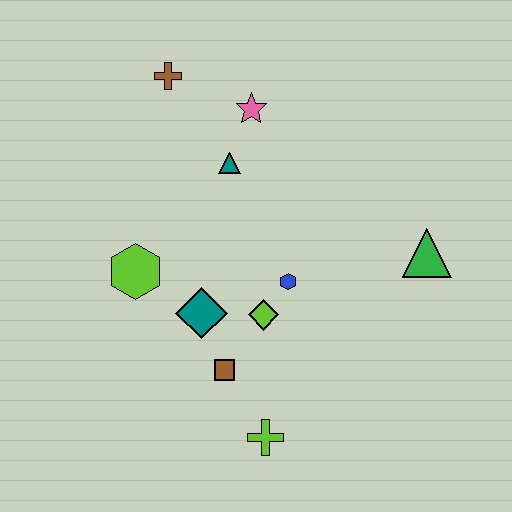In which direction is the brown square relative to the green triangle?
The brown square is to the left of the green triangle.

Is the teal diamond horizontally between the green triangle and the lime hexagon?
Yes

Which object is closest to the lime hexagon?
The teal diamond is closest to the lime hexagon.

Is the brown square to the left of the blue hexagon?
Yes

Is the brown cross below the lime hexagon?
No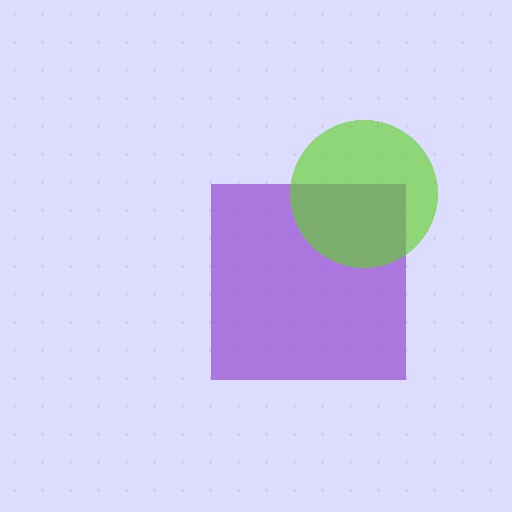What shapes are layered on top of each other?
The layered shapes are: a purple square, a lime circle.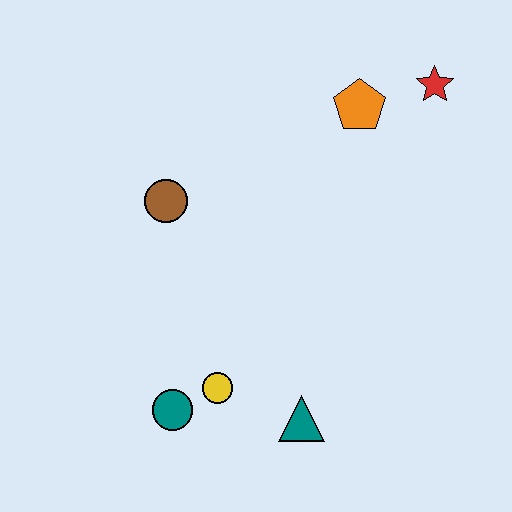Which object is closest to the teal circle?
The yellow circle is closest to the teal circle.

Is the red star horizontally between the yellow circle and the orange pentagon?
No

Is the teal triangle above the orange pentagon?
No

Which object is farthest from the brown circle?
The red star is farthest from the brown circle.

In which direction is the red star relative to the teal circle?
The red star is above the teal circle.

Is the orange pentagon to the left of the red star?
Yes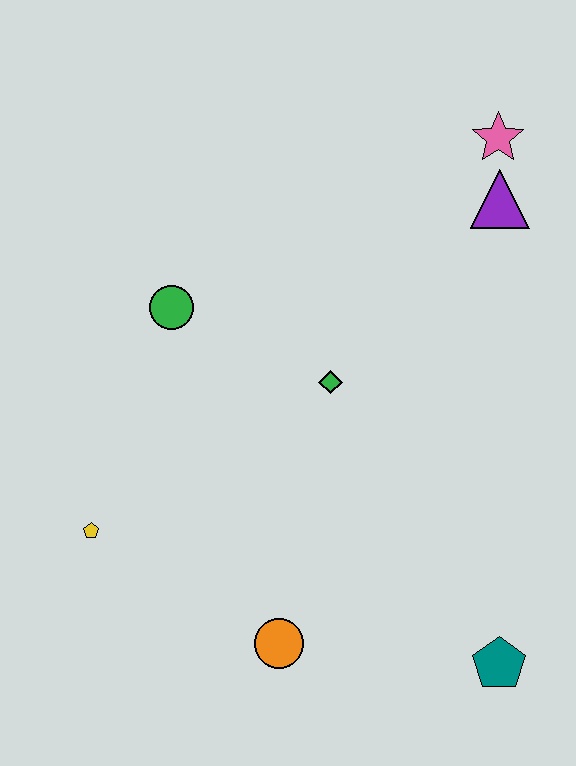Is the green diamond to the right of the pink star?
No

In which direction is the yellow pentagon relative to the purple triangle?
The yellow pentagon is to the left of the purple triangle.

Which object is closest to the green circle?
The green diamond is closest to the green circle.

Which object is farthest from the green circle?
The teal pentagon is farthest from the green circle.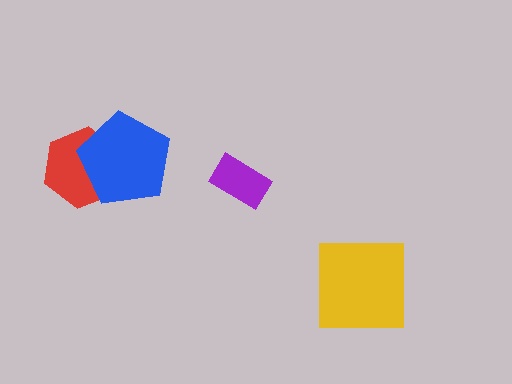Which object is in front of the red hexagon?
The blue pentagon is in front of the red hexagon.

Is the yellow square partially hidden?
No, no other shape covers it.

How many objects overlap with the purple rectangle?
0 objects overlap with the purple rectangle.